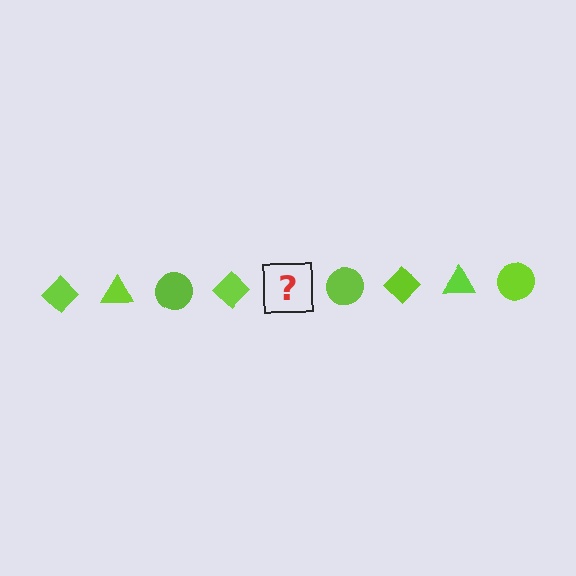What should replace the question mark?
The question mark should be replaced with a lime triangle.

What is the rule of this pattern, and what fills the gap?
The rule is that the pattern cycles through diamond, triangle, circle shapes in lime. The gap should be filled with a lime triangle.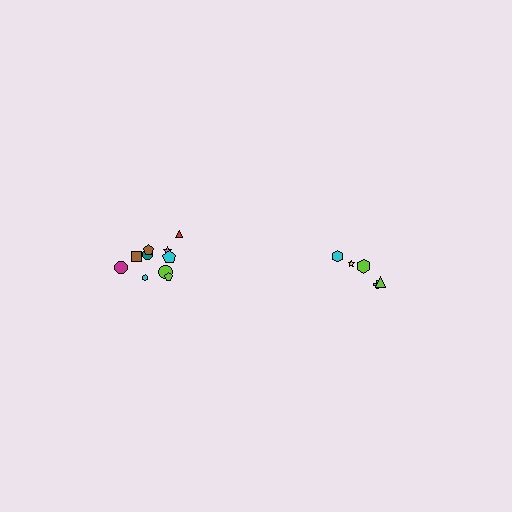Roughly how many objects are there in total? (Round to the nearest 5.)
Roughly 15 objects in total.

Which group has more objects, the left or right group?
The left group.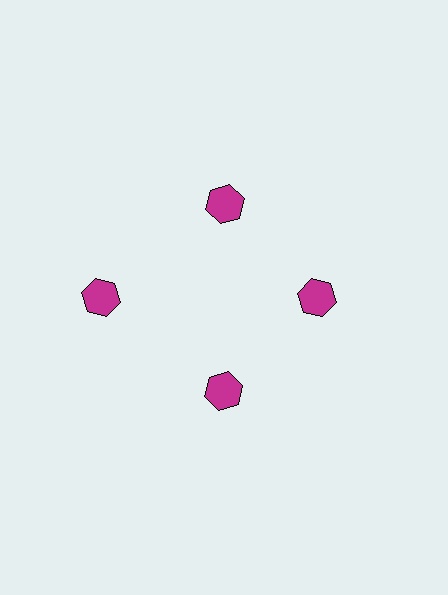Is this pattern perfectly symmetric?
No. The 4 magenta hexagons are arranged in a ring, but one element near the 9 o'clock position is pushed outward from the center, breaking the 4-fold rotational symmetry.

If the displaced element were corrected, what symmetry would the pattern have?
It would have 4-fold rotational symmetry — the pattern would map onto itself every 90 degrees.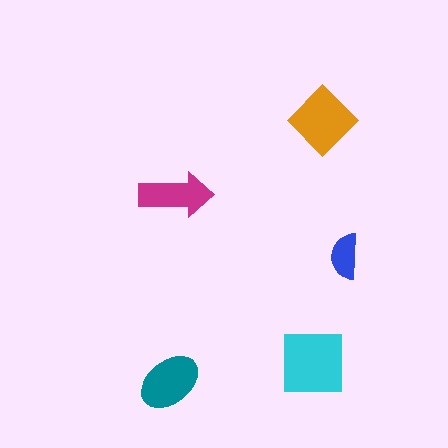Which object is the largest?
The cyan square.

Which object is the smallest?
The blue semicircle.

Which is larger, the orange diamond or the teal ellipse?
The orange diamond.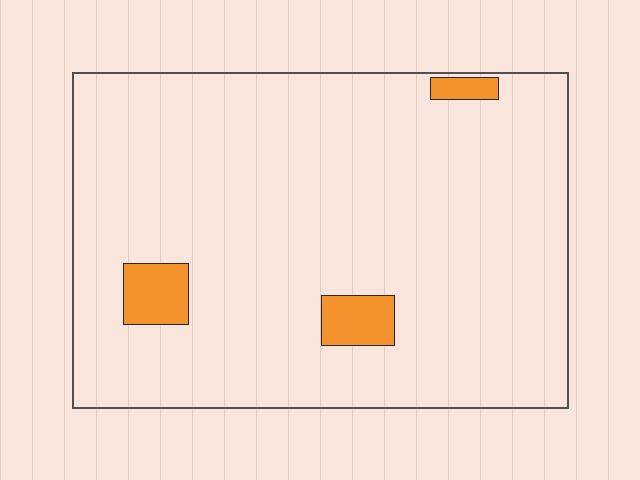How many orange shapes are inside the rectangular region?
3.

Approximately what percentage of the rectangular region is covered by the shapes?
Approximately 5%.